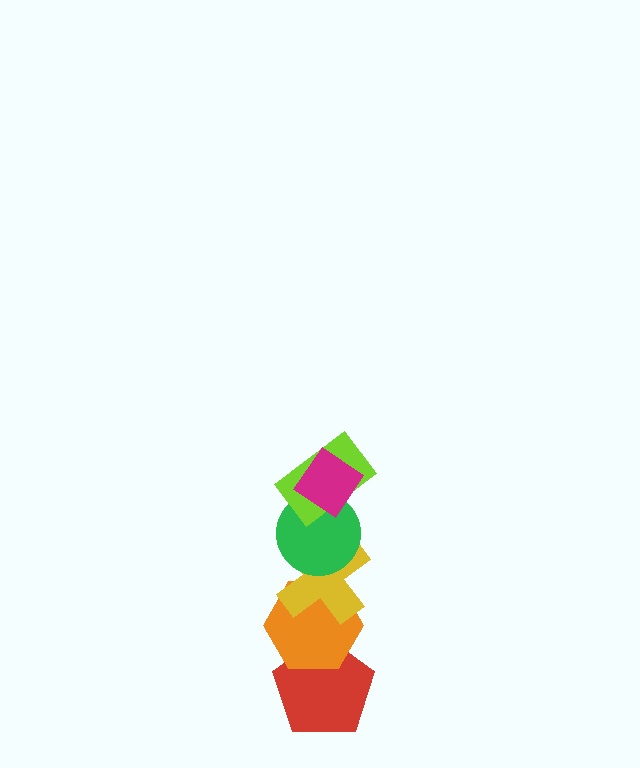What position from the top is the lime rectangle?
The lime rectangle is 2nd from the top.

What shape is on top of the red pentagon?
The orange hexagon is on top of the red pentagon.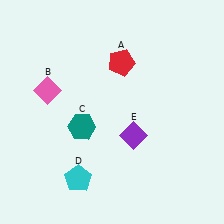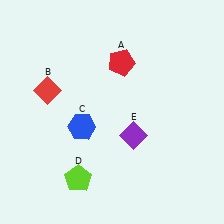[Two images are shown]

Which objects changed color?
B changed from pink to red. C changed from teal to blue. D changed from cyan to lime.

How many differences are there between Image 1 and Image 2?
There are 3 differences between the two images.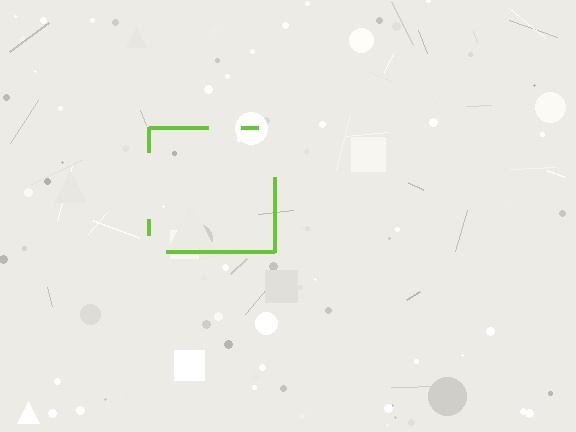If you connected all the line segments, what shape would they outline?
They would outline a square.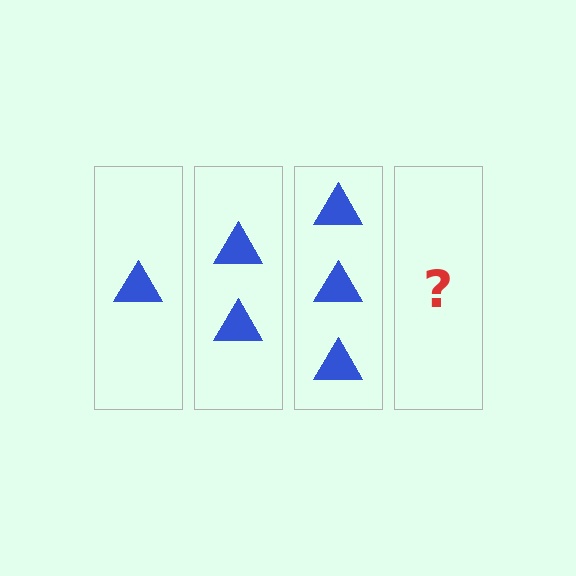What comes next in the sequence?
The next element should be 4 triangles.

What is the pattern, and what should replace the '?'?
The pattern is that each step adds one more triangle. The '?' should be 4 triangles.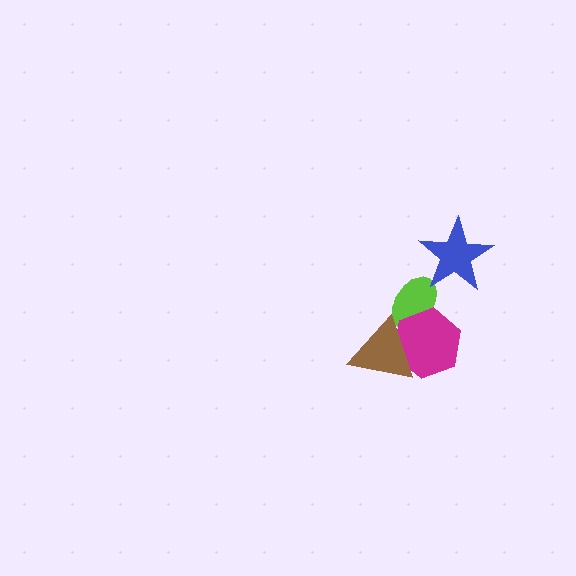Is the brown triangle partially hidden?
No, no other shape covers it.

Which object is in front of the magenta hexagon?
The brown triangle is in front of the magenta hexagon.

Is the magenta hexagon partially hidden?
Yes, it is partially covered by another shape.